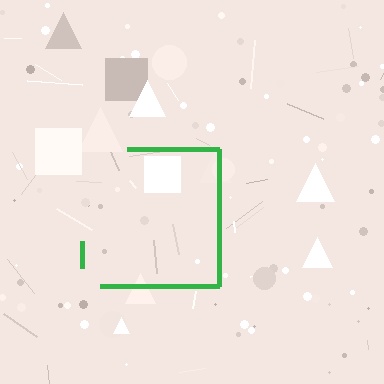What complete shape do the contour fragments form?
The contour fragments form a square.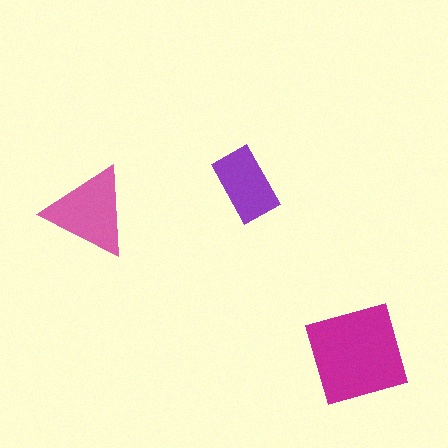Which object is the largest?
The magenta diamond.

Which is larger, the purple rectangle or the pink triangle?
The pink triangle.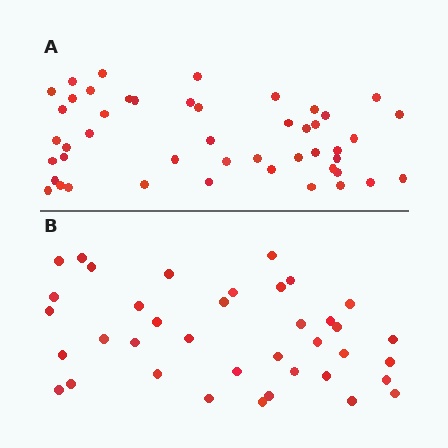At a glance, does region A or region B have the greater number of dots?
Region A (the top region) has more dots.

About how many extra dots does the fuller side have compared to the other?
Region A has roughly 8 or so more dots than region B.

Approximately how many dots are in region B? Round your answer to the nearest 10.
About 40 dots. (The exact count is 38, which rounds to 40.)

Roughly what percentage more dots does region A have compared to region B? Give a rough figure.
About 25% more.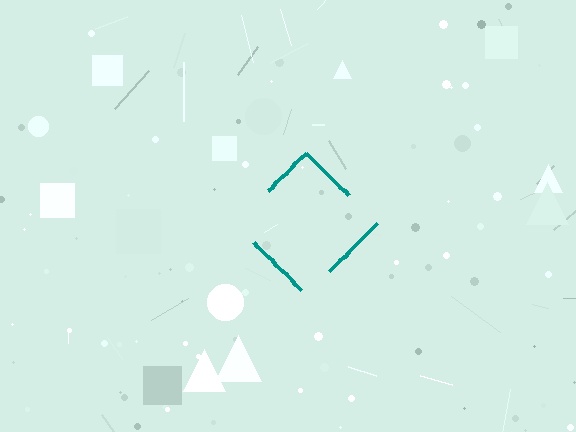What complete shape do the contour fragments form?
The contour fragments form a diamond.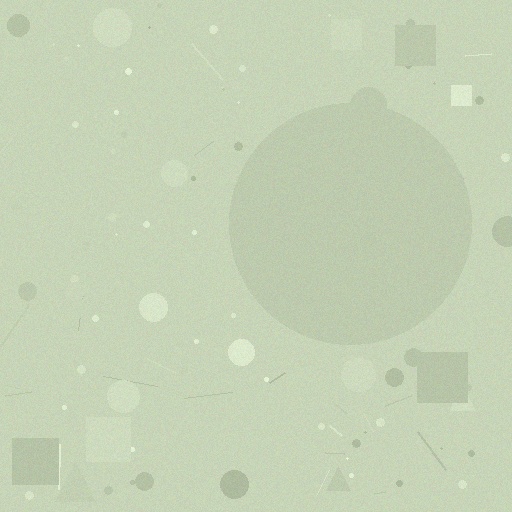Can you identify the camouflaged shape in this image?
The camouflaged shape is a circle.